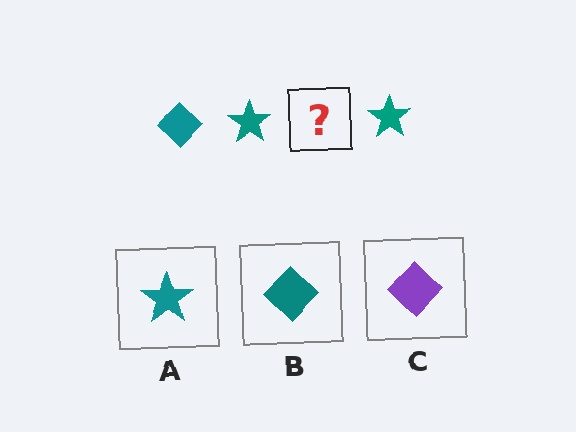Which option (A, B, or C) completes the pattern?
B.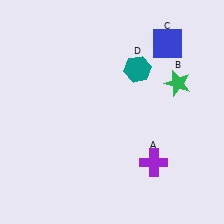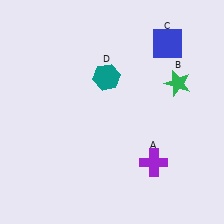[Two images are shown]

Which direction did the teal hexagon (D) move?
The teal hexagon (D) moved left.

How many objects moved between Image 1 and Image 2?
1 object moved between the two images.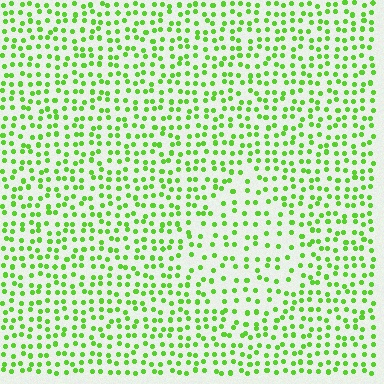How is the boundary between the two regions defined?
The boundary is defined by a change in element density (approximately 1.6x ratio). All elements are the same color, size, and shape.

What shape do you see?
I see a diamond.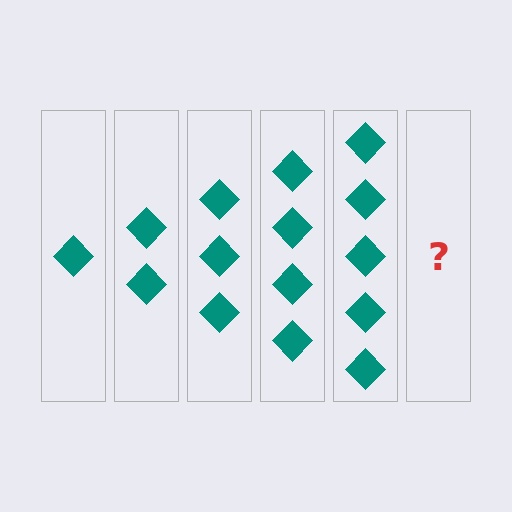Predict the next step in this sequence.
The next step is 6 diamonds.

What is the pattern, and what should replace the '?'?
The pattern is that each step adds one more diamond. The '?' should be 6 diamonds.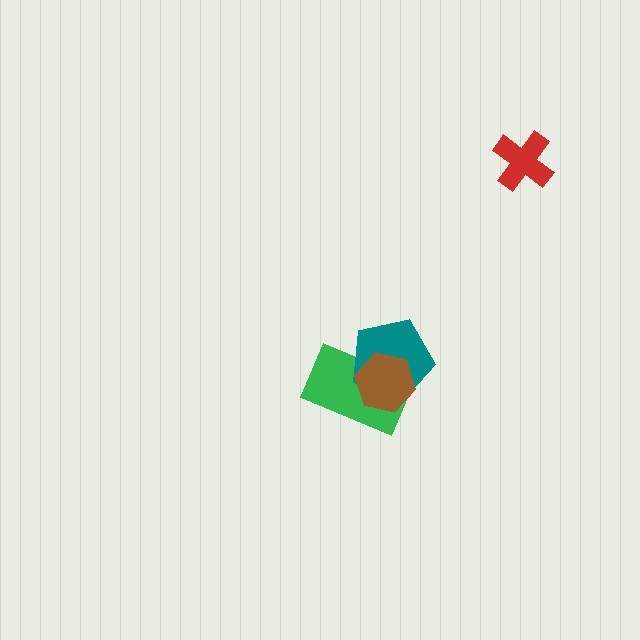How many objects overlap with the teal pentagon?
2 objects overlap with the teal pentagon.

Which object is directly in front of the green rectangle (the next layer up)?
The teal pentagon is directly in front of the green rectangle.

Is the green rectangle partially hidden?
Yes, it is partially covered by another shape.